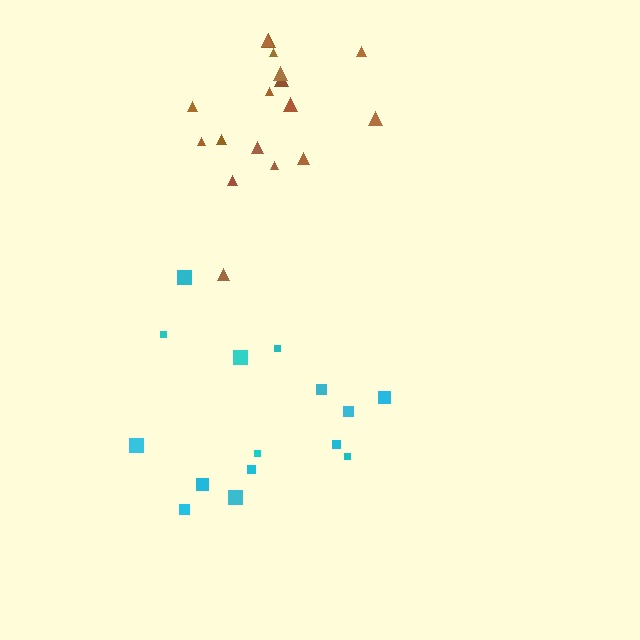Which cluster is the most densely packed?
Brown.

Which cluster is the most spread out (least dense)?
Cyan.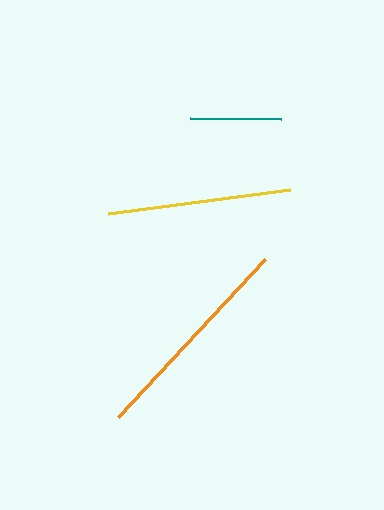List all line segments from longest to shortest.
From longest to shortest: orange, yellow, teal.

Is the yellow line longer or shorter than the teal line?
The yellow line is longer than the teal line.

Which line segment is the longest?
The orange line is the longest at approximately 215 pixels.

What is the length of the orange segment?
The orange segment is approximately 215 pixels long.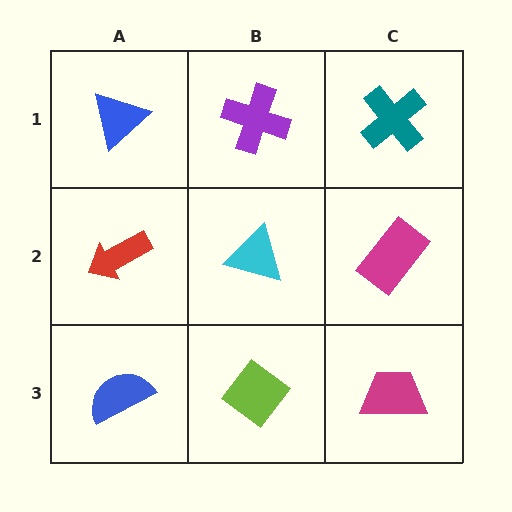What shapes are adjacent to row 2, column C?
A teal cross (row 1, column C), a magenta trapezoid (row 3, column C), a cyan triangle (row 2, column B).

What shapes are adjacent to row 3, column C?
A magenta rectangle (row 2, column C), a lime diamond (row 3, column B).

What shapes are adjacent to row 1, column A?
A red arrow (row 2, column A), a purple cross (row 1, column B).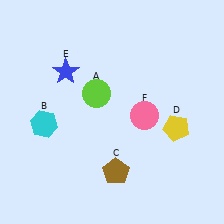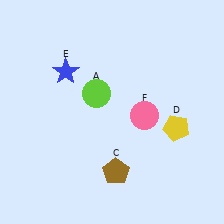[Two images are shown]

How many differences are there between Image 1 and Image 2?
There is 1 difference between the two images.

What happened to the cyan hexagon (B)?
The cyan hexagon (B) was removed in Image 2. It was in the bottom-left area of Image 1.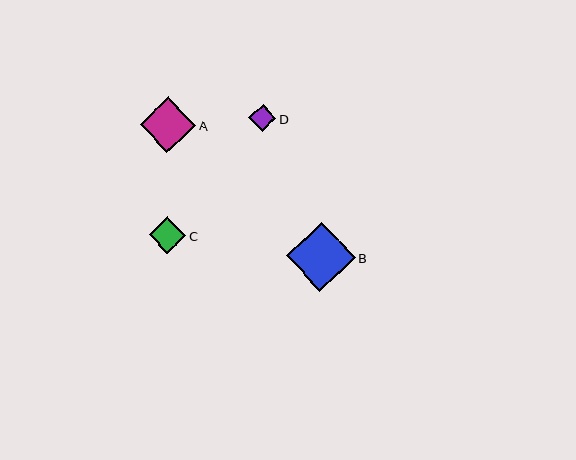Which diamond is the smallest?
Diamond D is the smallest with a size of approximately 27 pixels.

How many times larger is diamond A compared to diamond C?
Diamond A is approximately 1.5 times the size of diamond C.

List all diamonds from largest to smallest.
From largest to smallest: B, A, C, D.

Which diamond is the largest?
Diamond B is the largest with a size of approximately 69 pixels.